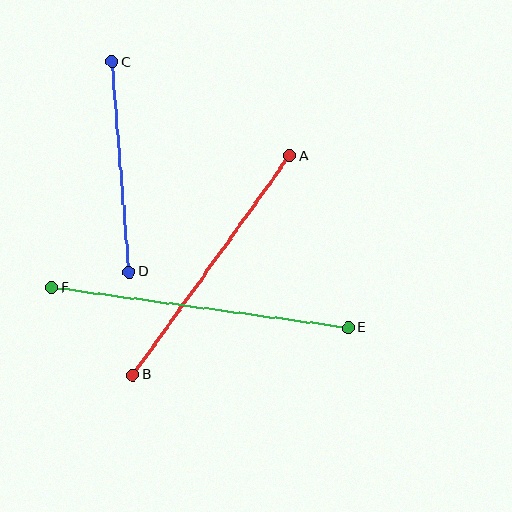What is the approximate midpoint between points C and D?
The midpoint is at approximately (121, 167) pixels.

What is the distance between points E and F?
The distance is approximately 299 pixels.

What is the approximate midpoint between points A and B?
The midpoint is at approximately (211, 265) pixels.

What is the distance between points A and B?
The distance is approximately 269 pixels.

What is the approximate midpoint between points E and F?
The midpoint is at approximately (200, 308) pixels.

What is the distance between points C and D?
The distance is approximately 211 pixels.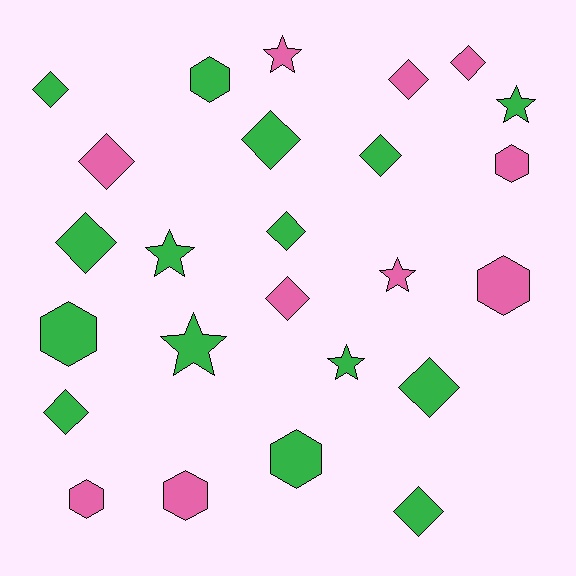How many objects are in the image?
There are 25 objects.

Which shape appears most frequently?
Diamond, with 12 objects.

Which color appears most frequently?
Green, with 15 objects.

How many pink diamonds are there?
There are 4 pink diamonds.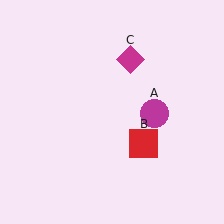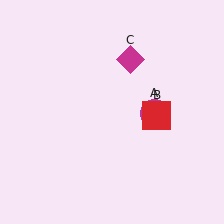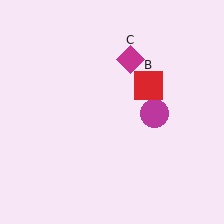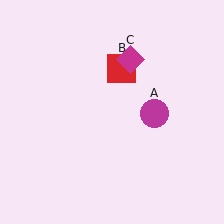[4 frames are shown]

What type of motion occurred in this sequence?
The red square (object B) rotated counterclockwise around the center of the scene.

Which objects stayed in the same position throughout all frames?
Magenta circle (object A) and magenta diamond (object C) remained stationary.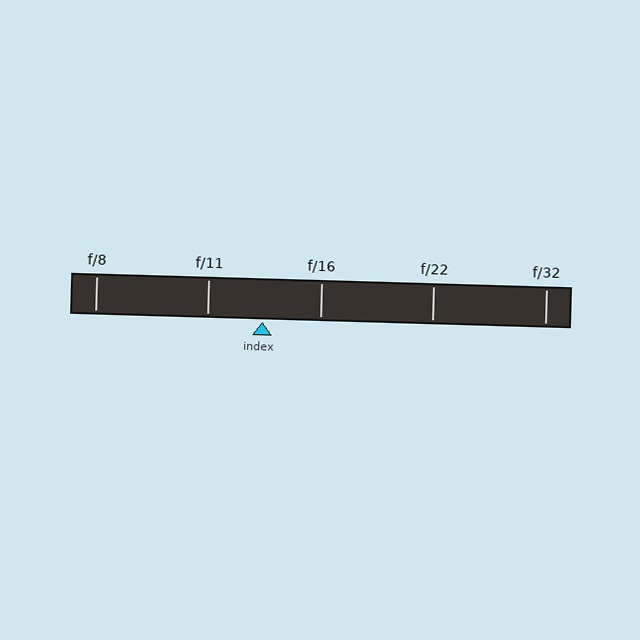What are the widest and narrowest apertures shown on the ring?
The widest aperture shown is f/8 and the narrowest is f/32.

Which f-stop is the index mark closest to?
The index mark is closest to f/11.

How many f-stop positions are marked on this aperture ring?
There are 5 f-stop positions marked.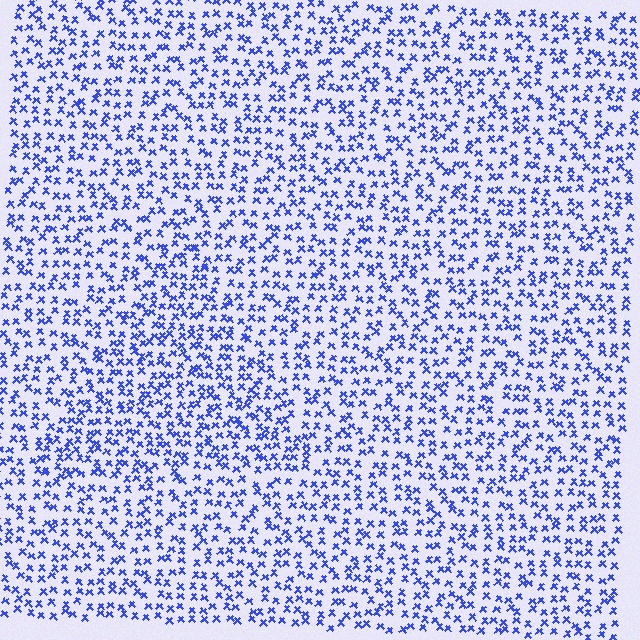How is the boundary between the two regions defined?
The boundary is defined by a change in element density (approximately 1.4x ratio). All elements are the same color, size, and shape.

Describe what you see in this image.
The image contains small blue elements arranged at two different densities. A triangle-shaped region is visible where the elements are more densely packed than the surrounding area.